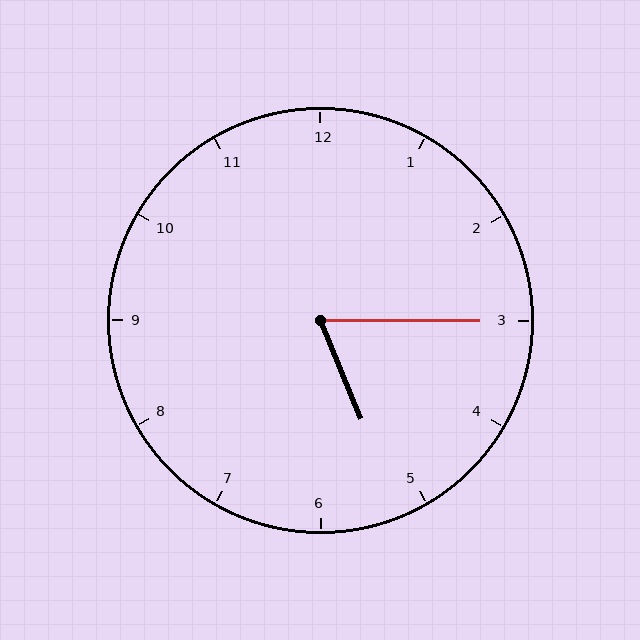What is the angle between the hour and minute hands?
Approximately 68 degrees.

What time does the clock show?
5:15.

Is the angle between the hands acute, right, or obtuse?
It is acute.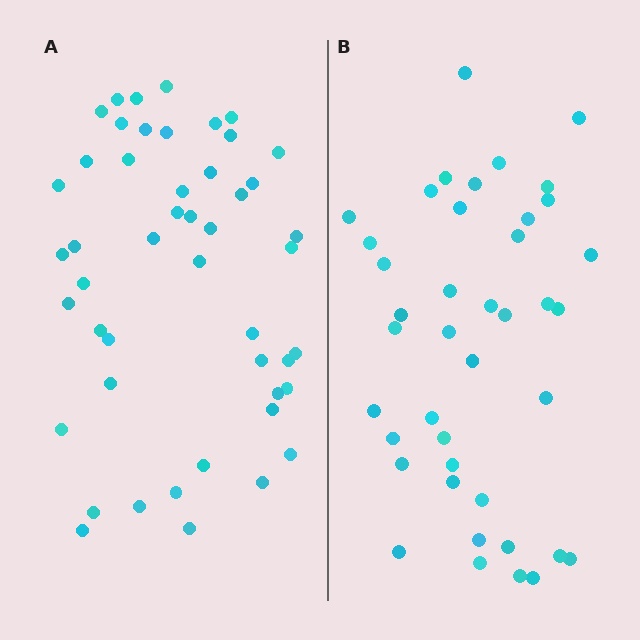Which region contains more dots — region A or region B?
Region A (the left region) has more dots.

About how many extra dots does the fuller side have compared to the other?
Region A has roughly 8 or so more dots than region B.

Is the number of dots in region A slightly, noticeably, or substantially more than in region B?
Region A has only slightly more — the two regions are fairly close. The ratio is roughly 1.2 to 1.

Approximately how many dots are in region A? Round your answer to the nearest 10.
About 50 dots. (The exact count is 48, which rounds to 50.)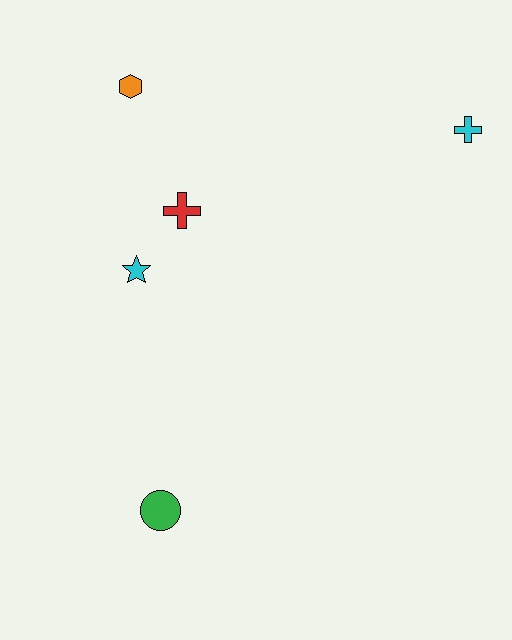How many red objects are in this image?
There is 1 red object.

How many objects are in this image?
There are 5 objects.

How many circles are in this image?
There is 1 circle.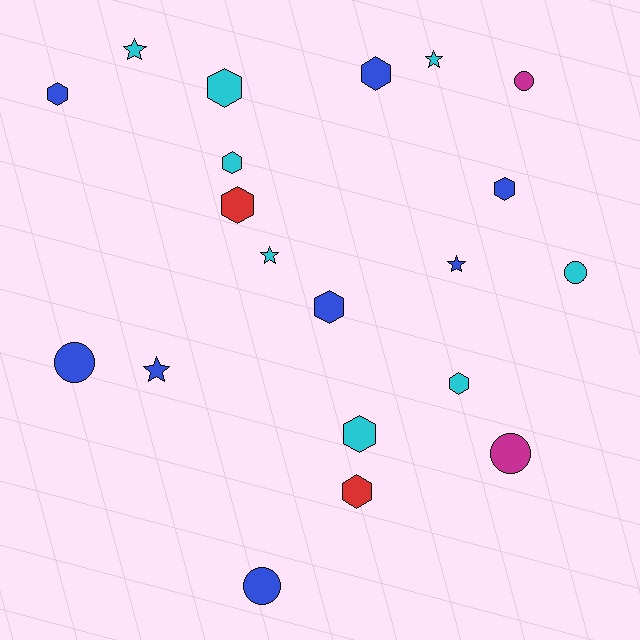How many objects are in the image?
There are 20 objects.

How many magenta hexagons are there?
There are no magenta hexagons.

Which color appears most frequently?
Blue, with 8 objects.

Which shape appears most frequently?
Hexagon, with 10 objects.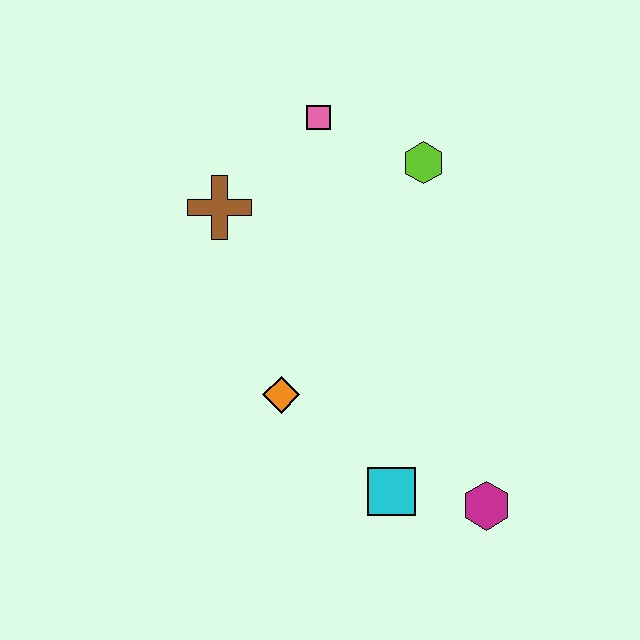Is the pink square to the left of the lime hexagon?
Yes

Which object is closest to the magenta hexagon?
The cyan square is closest to the magenta hexagon.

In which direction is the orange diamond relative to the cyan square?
The orange diamond is to the left of the cyan square.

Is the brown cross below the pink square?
Yes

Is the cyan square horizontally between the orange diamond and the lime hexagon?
Yes